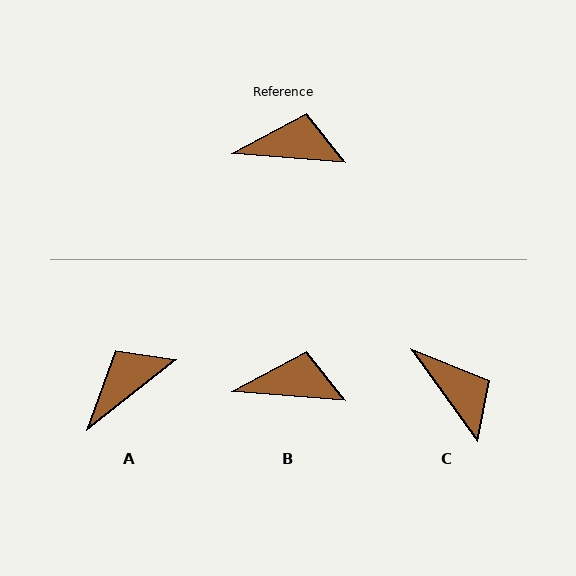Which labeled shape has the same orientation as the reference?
B.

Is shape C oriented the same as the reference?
No, it is off by about 50 degrees.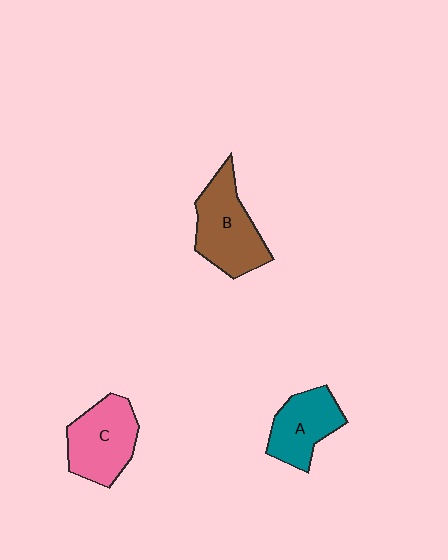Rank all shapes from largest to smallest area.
From largest to smallest: B (brown), C (pink), A (teal).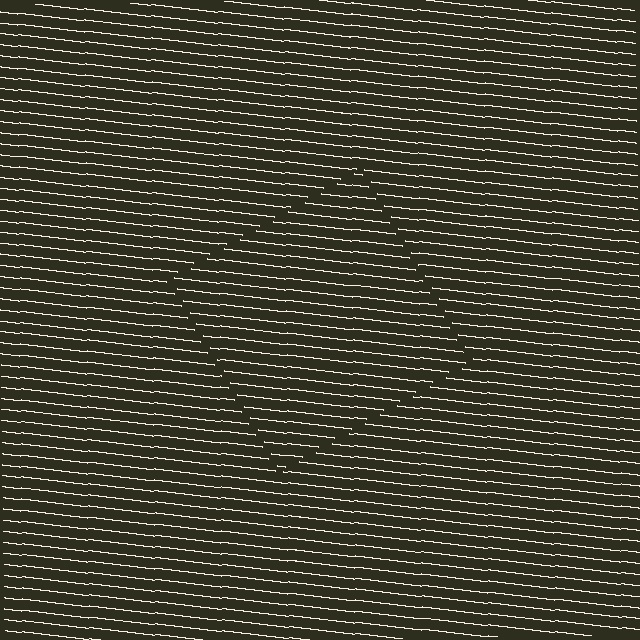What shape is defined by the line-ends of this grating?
An illusory square. The interior of the shape contains the same grating, shifted by half a period — the contour is defined by the phase discontinuity where line-ends from the inner and outer gratings abut.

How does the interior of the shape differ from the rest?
The interior of the shape contains the same grating, shifted by half a period — the contour is defined by the phase discontinuity where line-ends from the inner and outer gratings abut.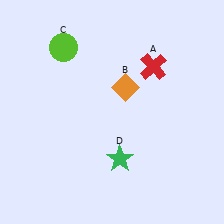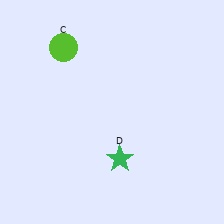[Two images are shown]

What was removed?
The red cross (A), the orange diamond (B) were removed in Image 2.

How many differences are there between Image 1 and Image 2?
There are 2 differences between the two images.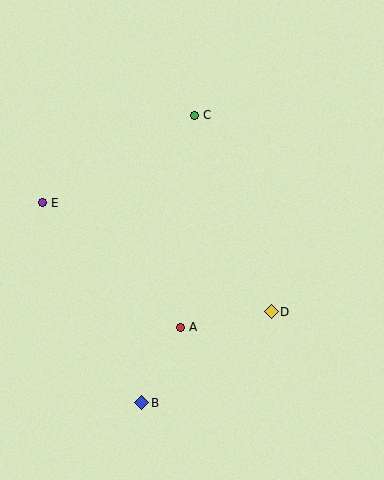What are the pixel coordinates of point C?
Point C is at (194, 115).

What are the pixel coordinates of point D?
Point D is at (271, 312).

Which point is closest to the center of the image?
Point A at (180, 327) is closest to the center.